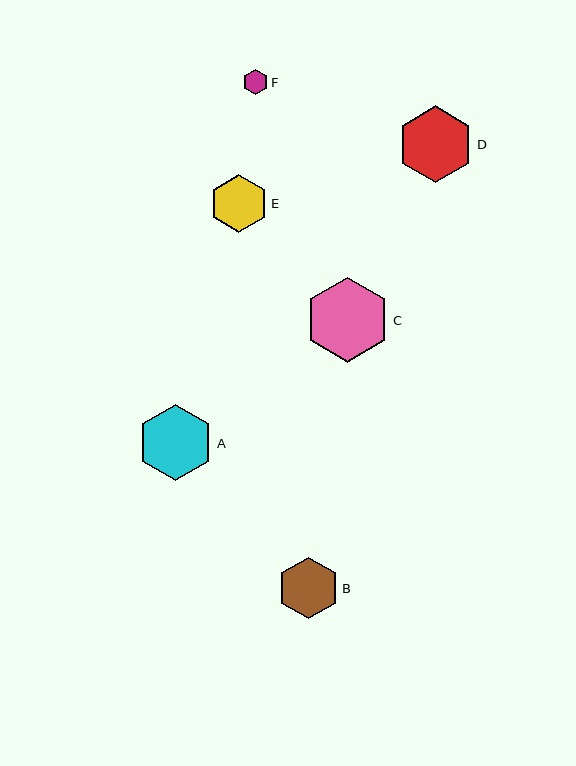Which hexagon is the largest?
Hexagon C is the largest with a size of approximately 85 pixels.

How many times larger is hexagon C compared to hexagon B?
Hexagon C is approximately 1.4 times the size of hexagon B.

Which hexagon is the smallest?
Hexagon F is the smallest with a size of approximately 25 pixels.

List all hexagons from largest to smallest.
From largest to smallest: C, D, A, B, E, F.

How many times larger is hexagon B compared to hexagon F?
Hexagon B is approximately 2.4 times the size of hexagon F.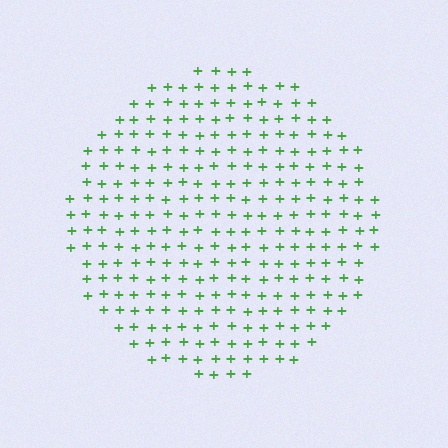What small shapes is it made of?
It is made of small plus signs.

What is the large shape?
The large shape is a circle.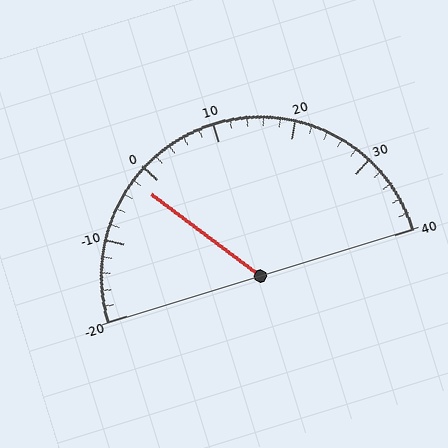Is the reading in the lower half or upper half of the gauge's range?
The reading is in the lower half of the range (-20 to 40).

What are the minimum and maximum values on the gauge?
The gauge ranges from -20 to 40.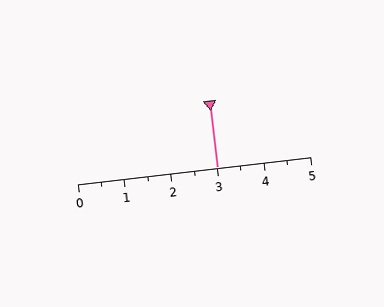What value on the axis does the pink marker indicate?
The marker indicates approximately 3.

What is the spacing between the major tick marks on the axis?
The major ticks are spaced 1 apart.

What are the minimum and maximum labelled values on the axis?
The axis runs from 0 to 5.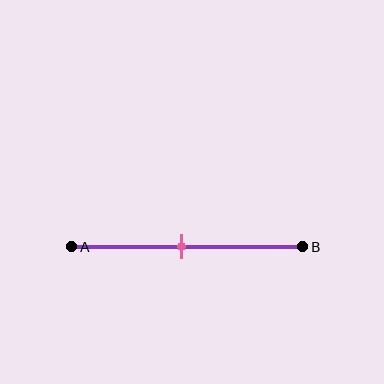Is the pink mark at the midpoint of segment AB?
Yes, the mark is approximately at the midpoint.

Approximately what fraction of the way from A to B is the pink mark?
The pink mark is approximately 50% of the way from A to B.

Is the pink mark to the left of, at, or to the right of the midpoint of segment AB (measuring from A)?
The pink mark is approximately at the midpoint of segment AB.